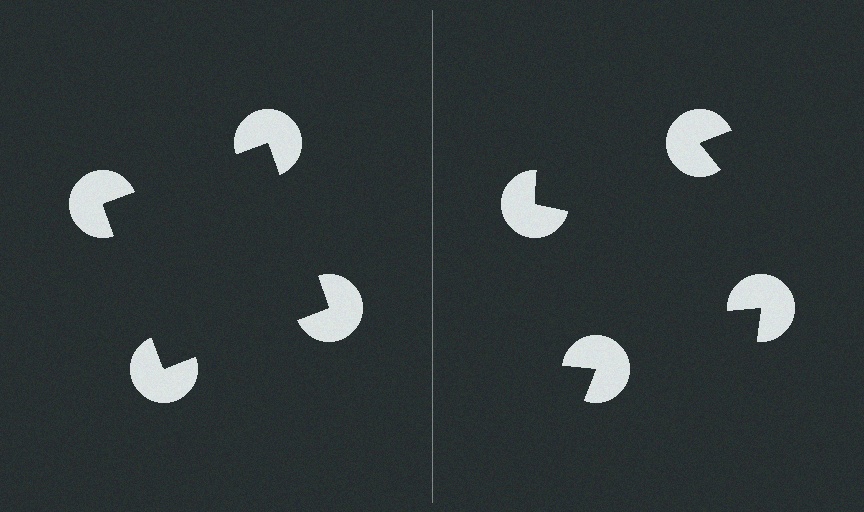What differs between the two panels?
The pac-man discs are positioned identically on both sides; only the wedge orientations differ. On the left they align to a square; on the right they are misaligned.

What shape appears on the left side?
An illusory square.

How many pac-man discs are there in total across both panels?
8 — 4 on each side.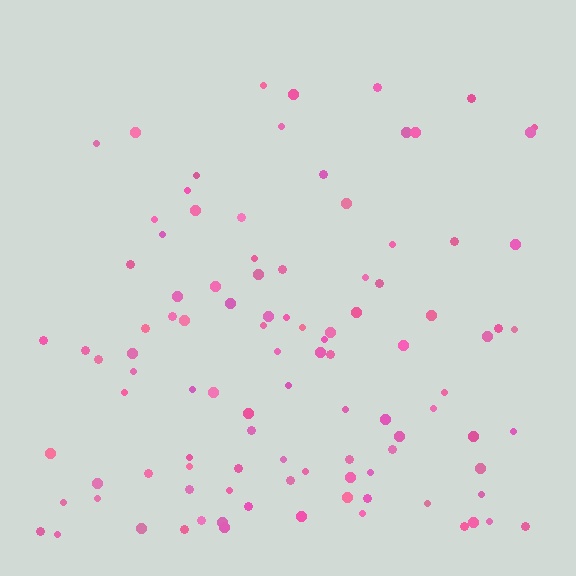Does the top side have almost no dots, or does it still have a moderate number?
Still a moderate number, just noticeably fewer than the bottom.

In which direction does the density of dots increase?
From top to bottom, with the bottom side densest.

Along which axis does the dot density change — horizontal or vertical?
Vertical.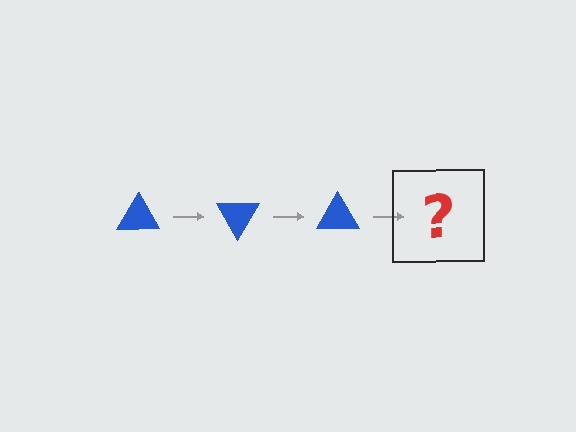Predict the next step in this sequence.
The next step is a blue triangle rotated 180 degrees.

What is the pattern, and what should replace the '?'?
The pattern is that the triangle rotates 60 degrees each step. The '?' should be a blue triangle rotated 180 degrees.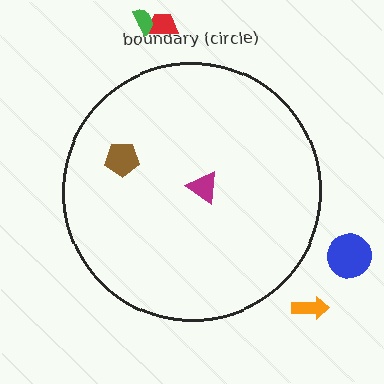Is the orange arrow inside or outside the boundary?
Outside.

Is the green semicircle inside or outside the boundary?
Outside.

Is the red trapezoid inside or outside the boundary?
Outside.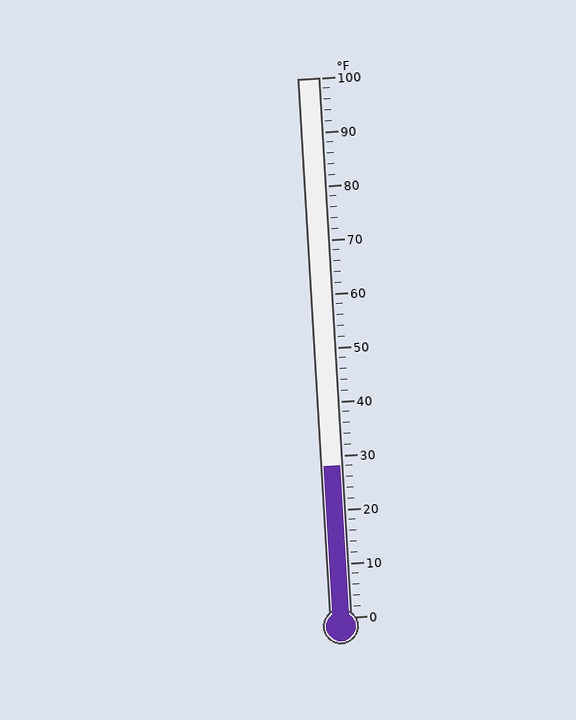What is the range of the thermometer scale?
The thermometer scale ranges from 0°F to 100°F.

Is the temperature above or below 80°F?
The temperature is below 80°F.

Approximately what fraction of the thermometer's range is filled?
The thermometer is filled to approximately 30% of its range.